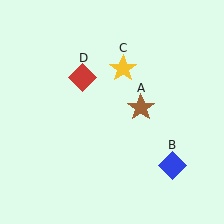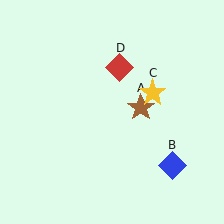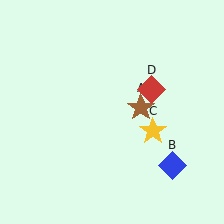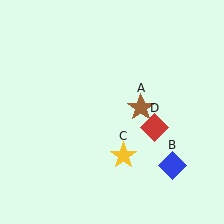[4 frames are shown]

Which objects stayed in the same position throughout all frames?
Brown star (object A) and blue diamond (object B) remained stationary.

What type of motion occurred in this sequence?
The yellow star (object C), red diamond (object D) rotated clockwise around the center of the scene.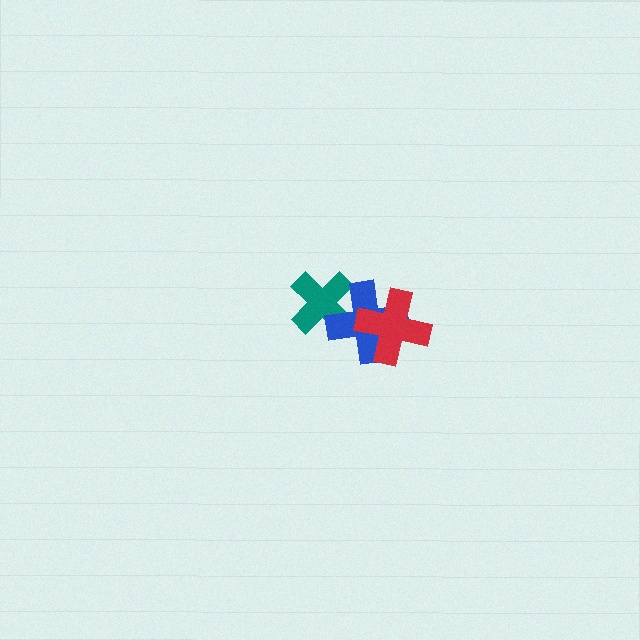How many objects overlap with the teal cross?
1 object overlaps with the teal cross.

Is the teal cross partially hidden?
Yes, it is partially covered by another shape.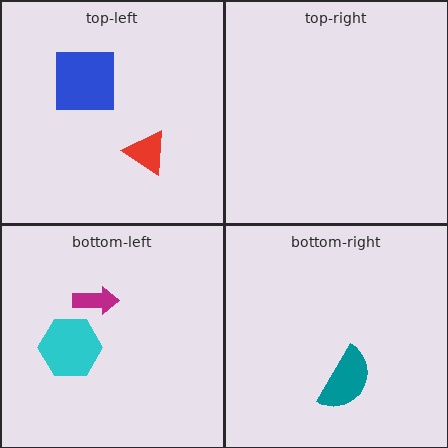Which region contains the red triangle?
The top-left region.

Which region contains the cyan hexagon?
The bottom-left region.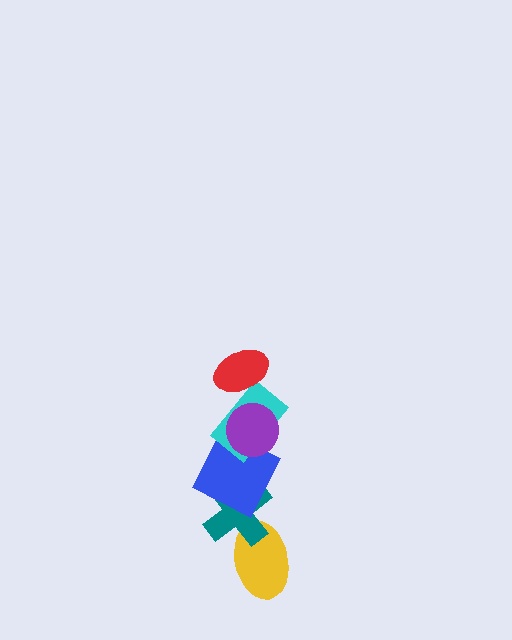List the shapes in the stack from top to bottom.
From top to bottom: the red ellipse, the purple circle, the cyan rectangle, the blue square, the teal cross, the yellow ellipse.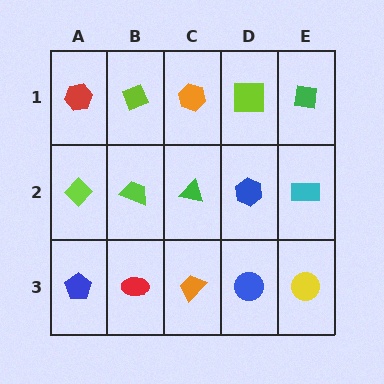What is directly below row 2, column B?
A red ellipse.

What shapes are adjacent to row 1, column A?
A lime diamond (row 2, column A), a lime diamond (row 1, column B).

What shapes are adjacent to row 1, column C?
A green triangle (row 2, column C), a lime diamond (row 1, column B), a lime square (row 1, column D).